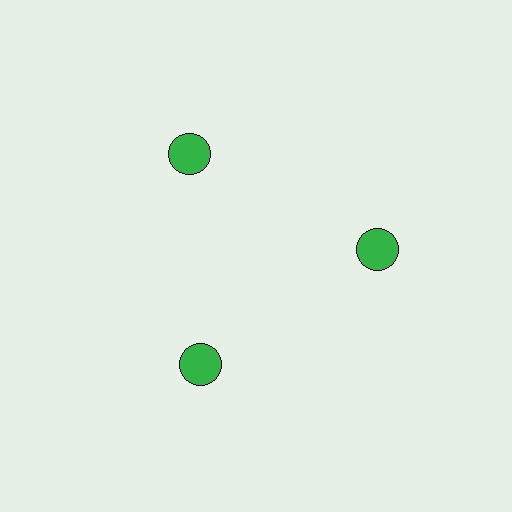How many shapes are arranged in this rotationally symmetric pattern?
There are 3 shapes, arranged in 3 groups of 1.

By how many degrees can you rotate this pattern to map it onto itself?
The pattern maps onto itself every 120 degrees of rotation.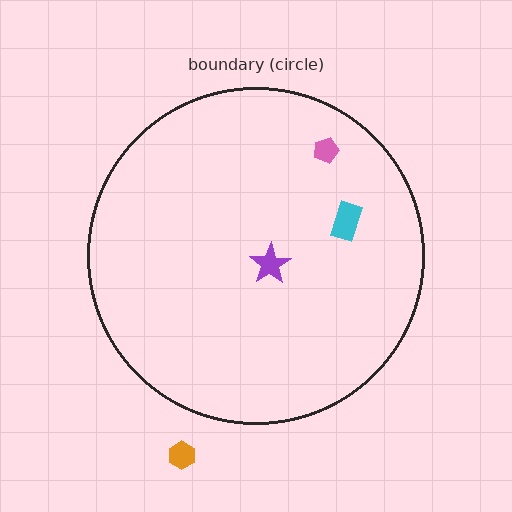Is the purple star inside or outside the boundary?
Inside.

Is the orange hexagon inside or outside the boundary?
Outside.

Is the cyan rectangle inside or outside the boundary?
Inside.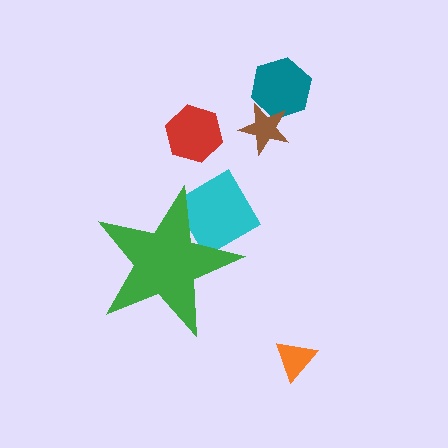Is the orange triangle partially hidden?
No, the orange triangle is fully visible.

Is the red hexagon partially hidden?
No, the red hexagon is fully visible.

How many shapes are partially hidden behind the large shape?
1 shape is partially hidden.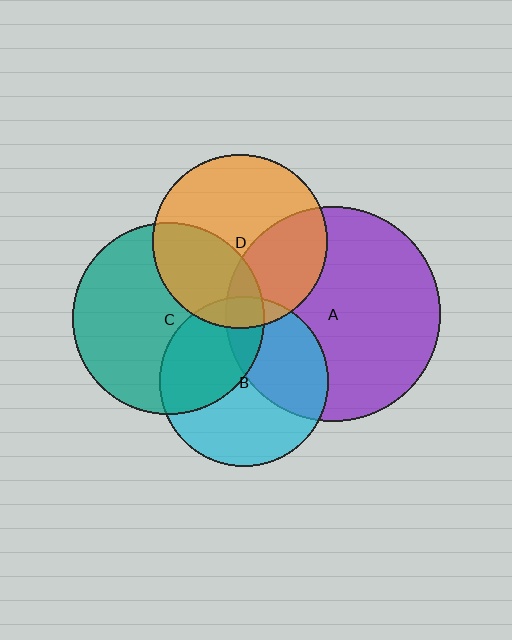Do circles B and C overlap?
Yes.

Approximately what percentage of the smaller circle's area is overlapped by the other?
Approximately 40%.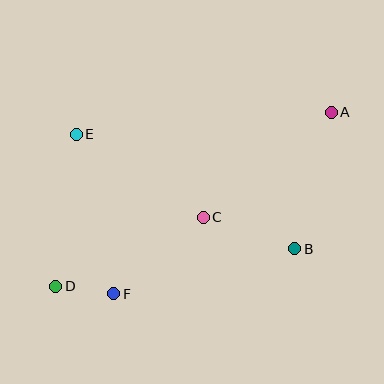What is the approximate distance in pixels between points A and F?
The distance between A and F is approximately 284 pixels.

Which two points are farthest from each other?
Points A and D are farthest from each other.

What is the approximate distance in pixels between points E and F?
The distance between E and F is approximately 164 pixels.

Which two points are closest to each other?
Points D and F are closest to each other.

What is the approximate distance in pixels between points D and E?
The distance between D and E is approximately 153 pixels.